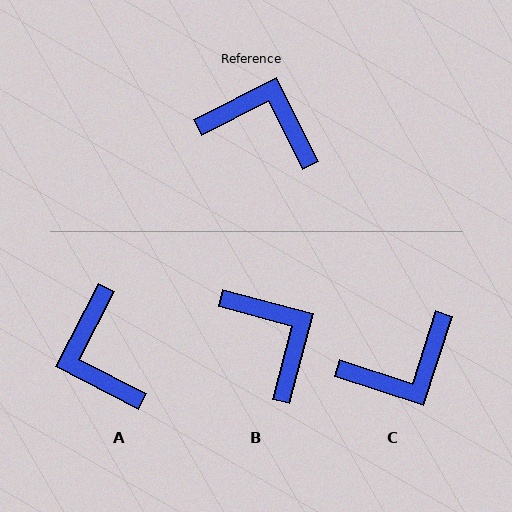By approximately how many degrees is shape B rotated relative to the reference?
Approximately 41 degrees clockwise.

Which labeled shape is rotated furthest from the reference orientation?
C, about 134 degrees away.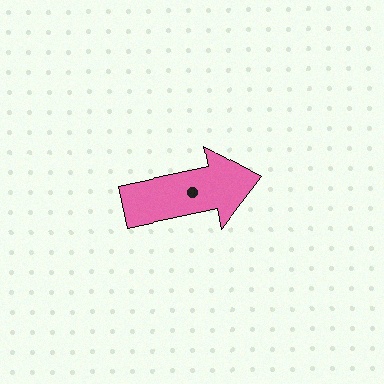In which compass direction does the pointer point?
East.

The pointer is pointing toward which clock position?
Roughly 3 o'clock.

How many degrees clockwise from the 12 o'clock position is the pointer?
Approximately 78 degrees.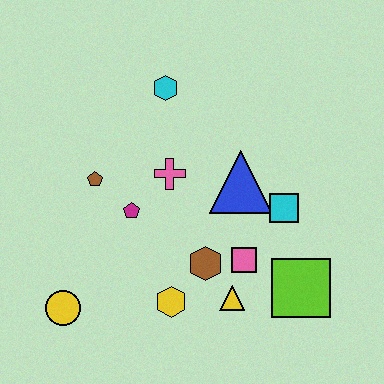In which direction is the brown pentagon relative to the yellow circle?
The brown pentagon is above the yellow circle.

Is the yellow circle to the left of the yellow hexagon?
Yes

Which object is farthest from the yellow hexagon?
The cyan hexagon is farthest from the yellow hexagon.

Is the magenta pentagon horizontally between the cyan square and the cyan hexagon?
No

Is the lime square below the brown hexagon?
Yes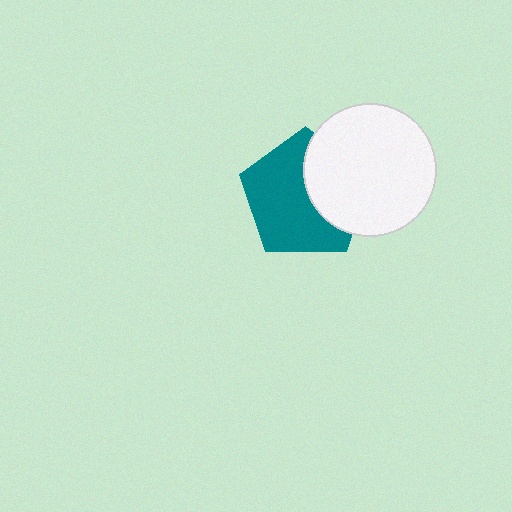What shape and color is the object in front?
The object in front is a white circle.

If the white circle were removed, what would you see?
You would see the complete teal pentagon.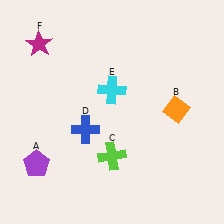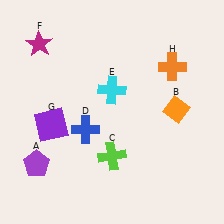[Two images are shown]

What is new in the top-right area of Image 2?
An orange cross (H) was added in the top-right area of Image 2.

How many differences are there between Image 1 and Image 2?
There are 2 differences between the two images.